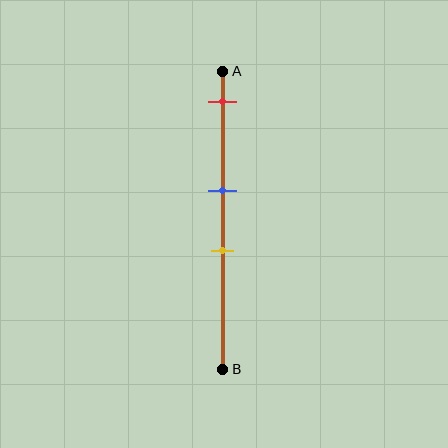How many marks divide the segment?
There are 3 marks dividing the segment.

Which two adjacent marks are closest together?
The blue and yellow marks are the closest adjacent pair.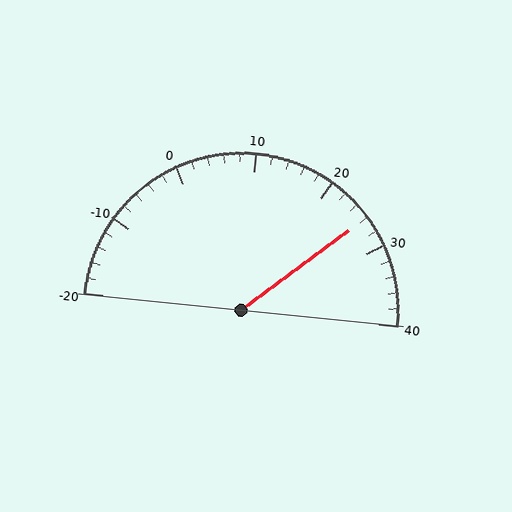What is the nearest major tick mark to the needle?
The nearest major tick mark is 30.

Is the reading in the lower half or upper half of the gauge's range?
The reading is in the upper half of the range (-20 to 40).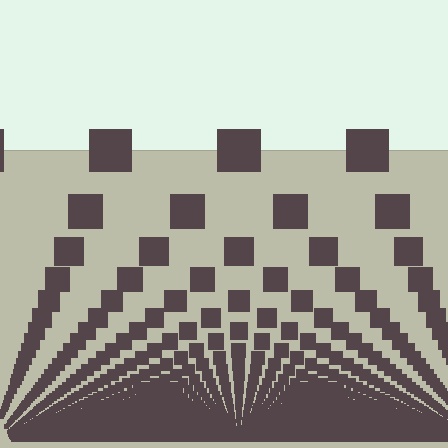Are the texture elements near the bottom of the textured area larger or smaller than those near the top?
Smaller. The gradient is inverted — elements near the bottom are smaller and denser.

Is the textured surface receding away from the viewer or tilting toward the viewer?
The surface appears to tilt toward the viewer. Texture elements get larger and sparser toward the top.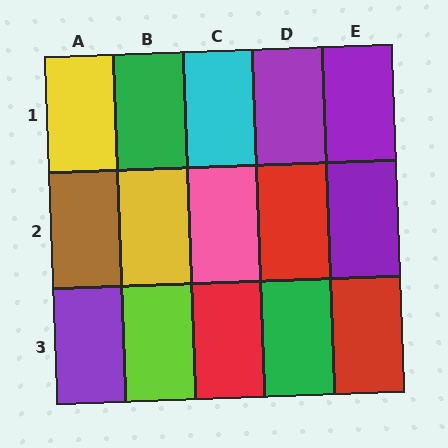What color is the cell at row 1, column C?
Cyan.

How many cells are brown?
1 cell is brown.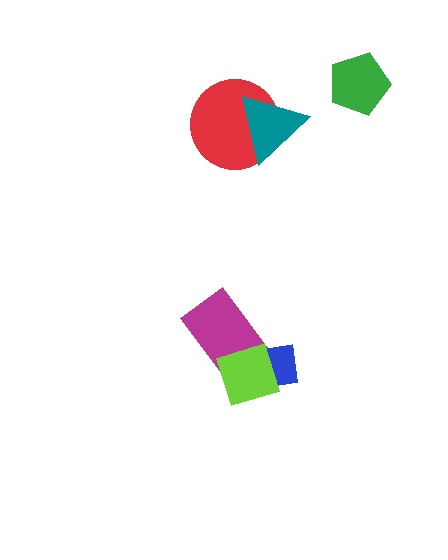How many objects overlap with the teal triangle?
1 object overlaps with the teal triangle.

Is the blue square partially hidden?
Yes, it is partially covered by another shape.